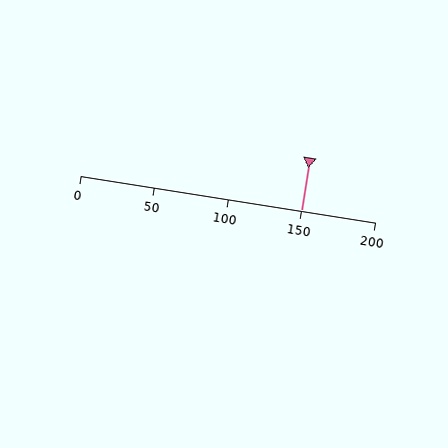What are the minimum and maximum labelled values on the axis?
The axis runs from 0 to 200.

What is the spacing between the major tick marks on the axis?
The major ticks are spaced 50 apart.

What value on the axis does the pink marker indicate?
The marker indicates approximately 150.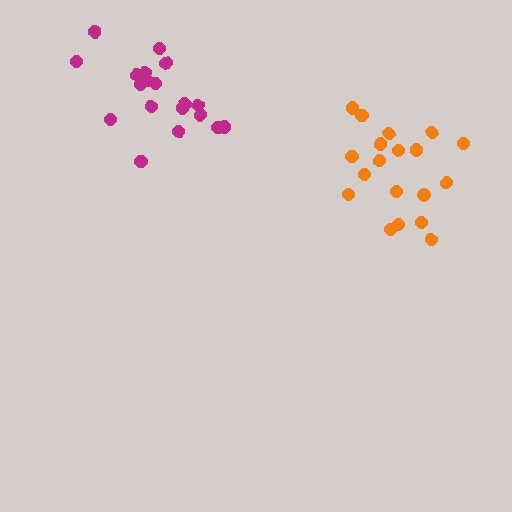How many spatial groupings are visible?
There are 2 spatial groupings.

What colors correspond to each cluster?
The clusters are colored: magenta, orange.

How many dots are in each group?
Group 1: 19 dots, Group 2: 19 dots (38 total).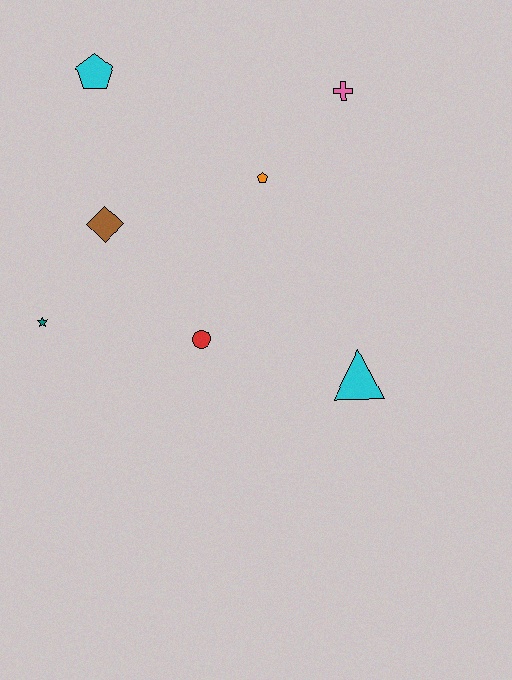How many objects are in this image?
There are 7 objects.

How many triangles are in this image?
There is 1 triangle.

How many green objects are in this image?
There are no green objects.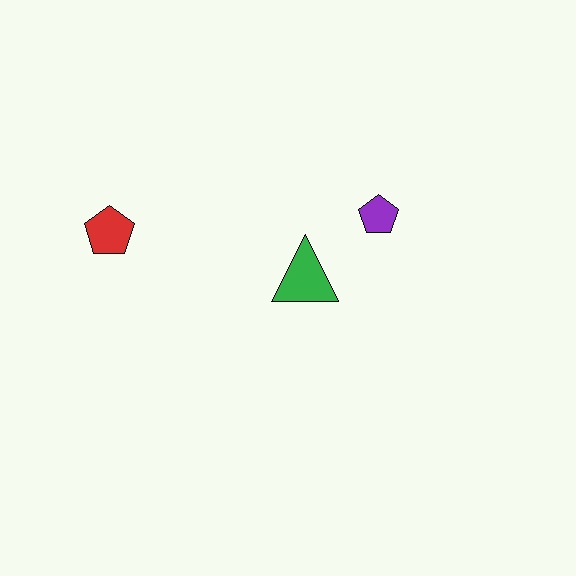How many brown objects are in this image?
There are no brown objects.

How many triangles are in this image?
There is 1 triangle.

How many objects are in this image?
There are 3 objects.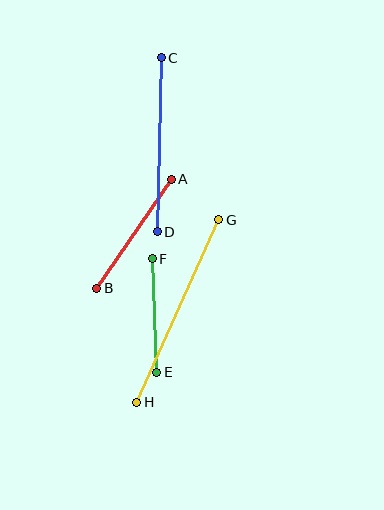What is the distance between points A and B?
The distance is approximately 132 pixels.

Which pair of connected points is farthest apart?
Points G and H are farthest apart.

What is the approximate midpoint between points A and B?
The midpoint is at approximately (134, 234) pixels.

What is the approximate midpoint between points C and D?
The midpoint is at approximately (159, 145) pixels.